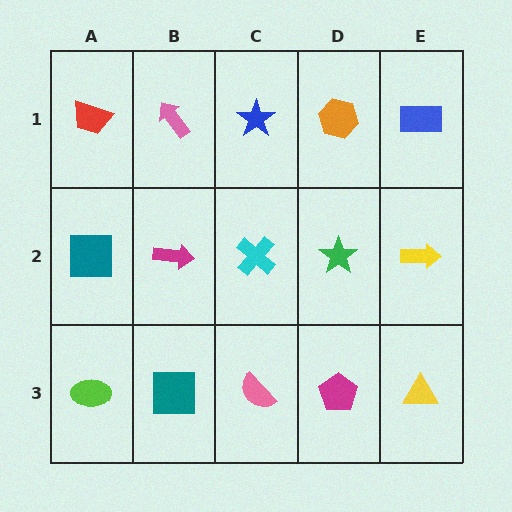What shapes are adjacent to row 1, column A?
A teal square (row 2, column A), a pink arrow (row 1, column B).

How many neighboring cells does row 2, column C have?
4.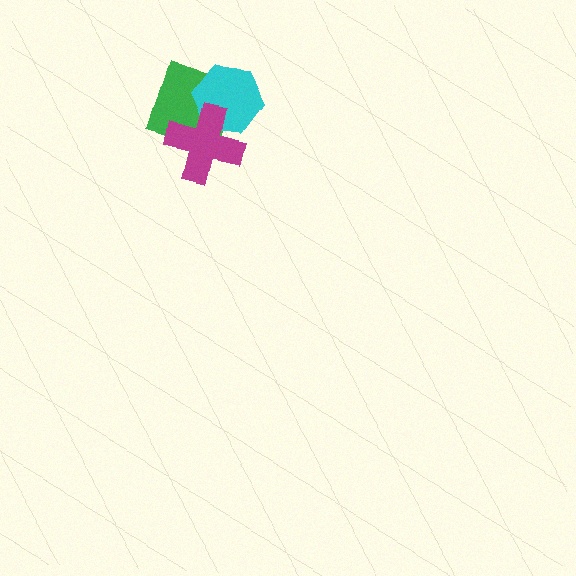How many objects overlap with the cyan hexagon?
2 objects overlap with the cyan hexagon.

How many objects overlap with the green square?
2 objects overlap with the green square.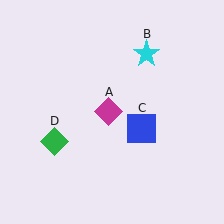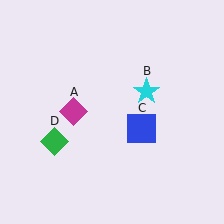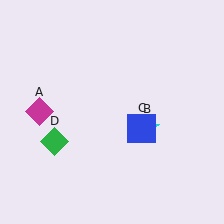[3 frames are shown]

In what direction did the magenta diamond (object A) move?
The magenta diamond (object A) moved left.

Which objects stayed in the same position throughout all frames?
Blue square (object C) and green diamond (object D) remained stationary.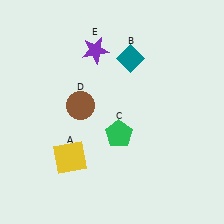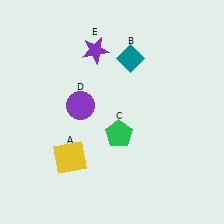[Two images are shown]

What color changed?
The circle (D) changed from brown in Image 1 to purple in Image 2.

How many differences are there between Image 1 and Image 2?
There is 1 difference between the two images.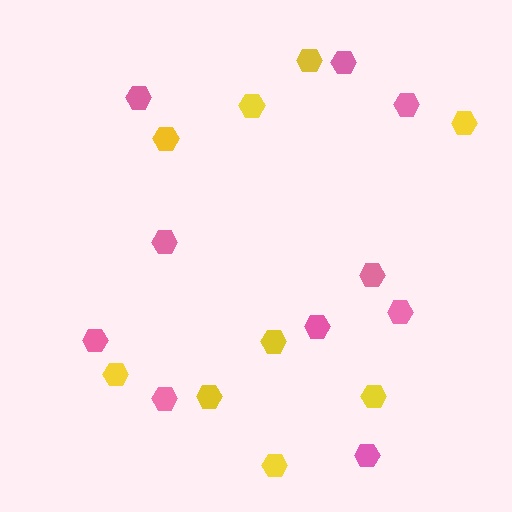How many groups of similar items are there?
There are 2 groups: one group of pink hexagons (10) and one group of yellow hexagons (9).